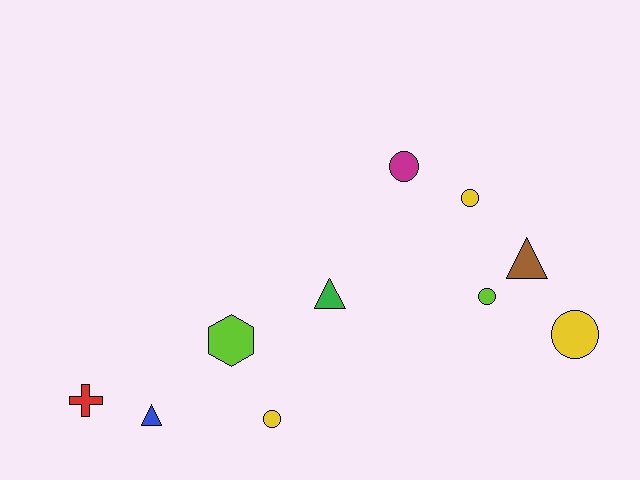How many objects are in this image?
There are 10 objects.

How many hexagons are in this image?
There is 1 hexagon.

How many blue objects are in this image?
There is 1 blue object.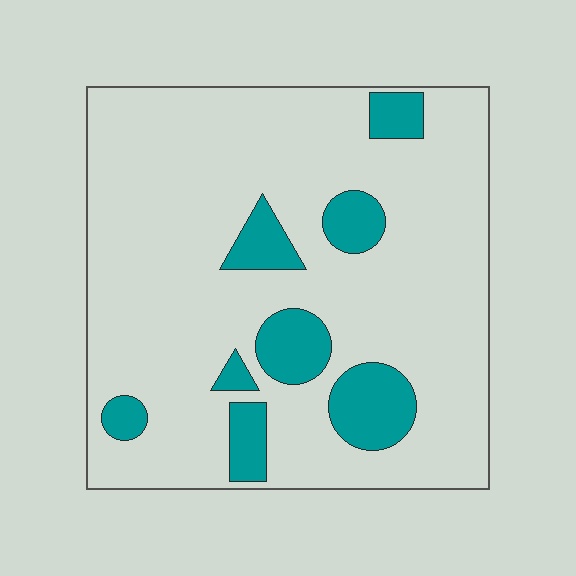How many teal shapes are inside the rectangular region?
8.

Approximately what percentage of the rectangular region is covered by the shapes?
Approximately 15%.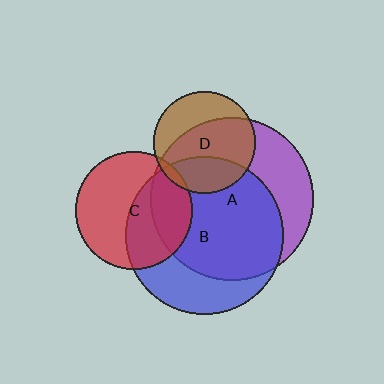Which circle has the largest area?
Circle A (purple).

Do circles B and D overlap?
Yes.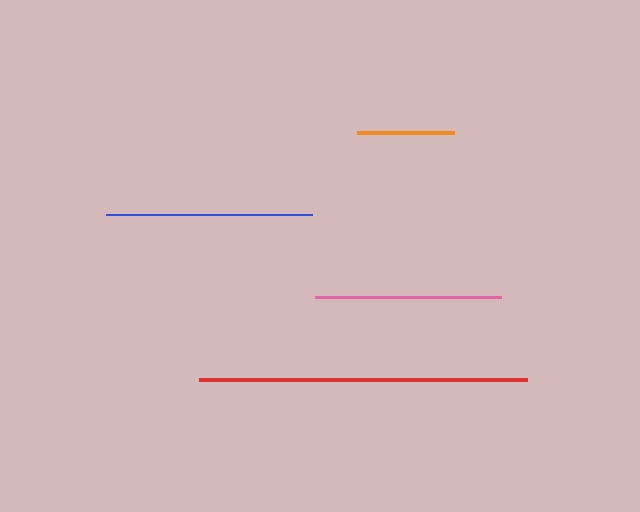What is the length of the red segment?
The red segment is approximately 328 pixels long.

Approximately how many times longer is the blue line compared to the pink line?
The blue line is approximately 1.1 times the length of the pink line.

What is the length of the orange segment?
The orange segment is approximately 97 pixels long.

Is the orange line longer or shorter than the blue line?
The blue line is longer than the orange line.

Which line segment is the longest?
The red line is the longest at approximately 328 pixels.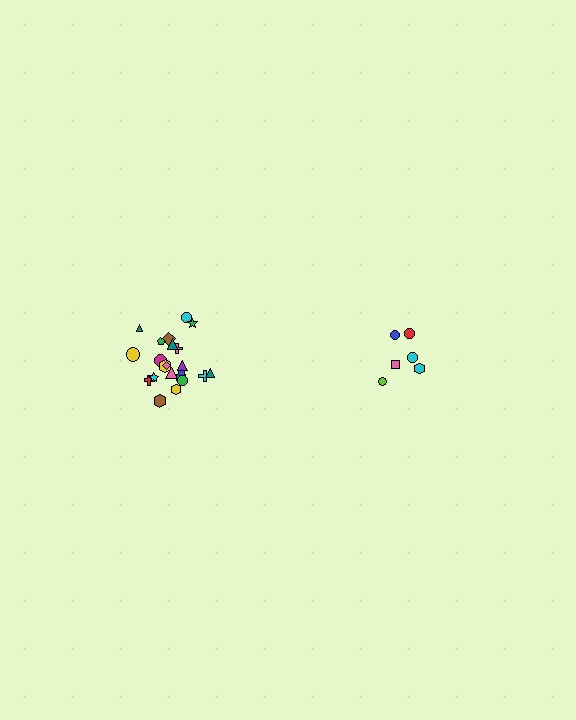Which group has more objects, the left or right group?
The left group.